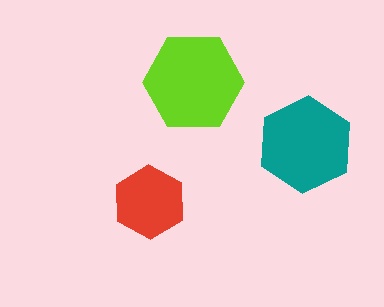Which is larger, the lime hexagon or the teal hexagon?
The lime one.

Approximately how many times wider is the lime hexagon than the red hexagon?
About 1.5 times wider.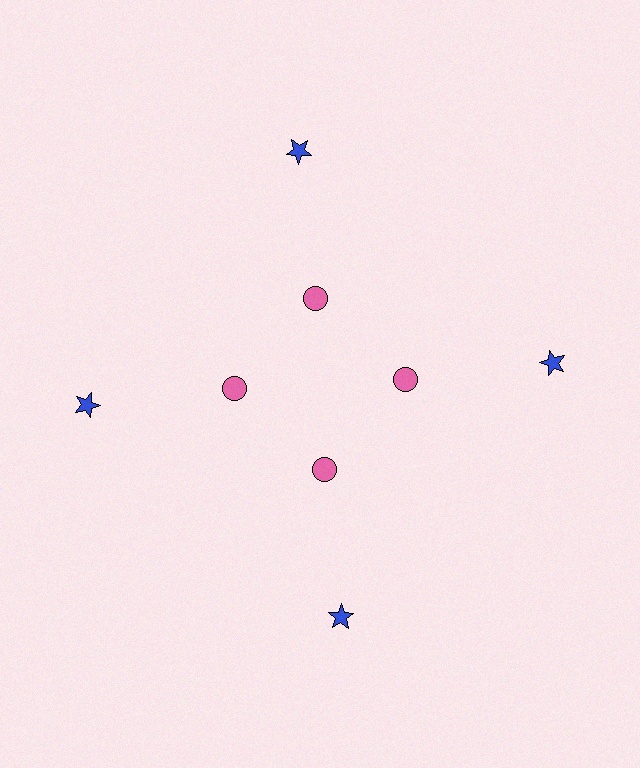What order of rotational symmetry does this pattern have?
This pattern has 4-fold rotational symmetry.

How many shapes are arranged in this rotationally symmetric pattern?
There are 8 shapes, arranged in 4 groups of 2.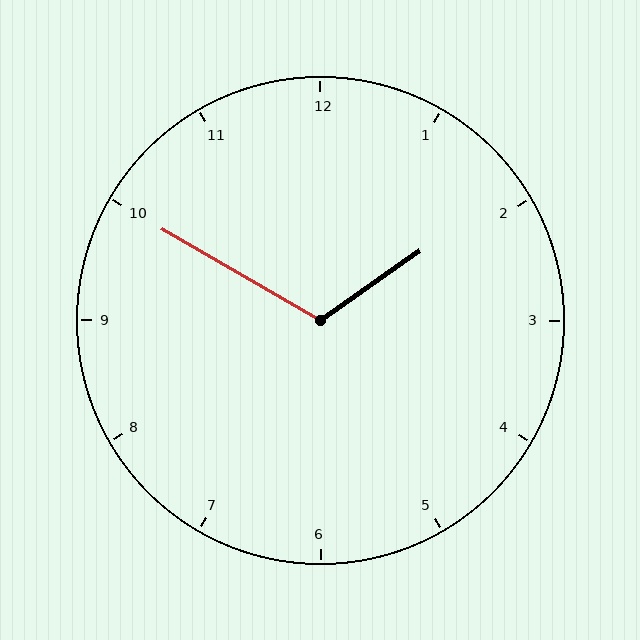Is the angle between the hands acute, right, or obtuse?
It is obtuse.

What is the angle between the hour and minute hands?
Approximately 115 degrees.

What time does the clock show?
1:50.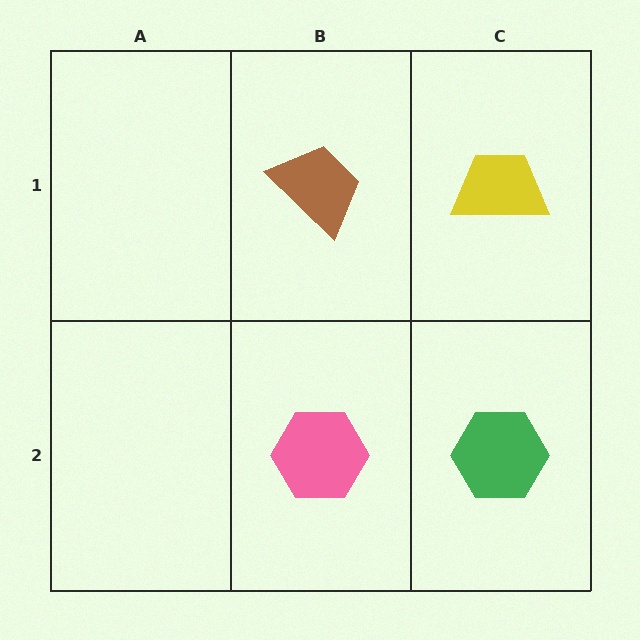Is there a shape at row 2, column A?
No, that cell is empty.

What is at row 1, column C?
A yellow trapezoid.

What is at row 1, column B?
A brown trapezoid.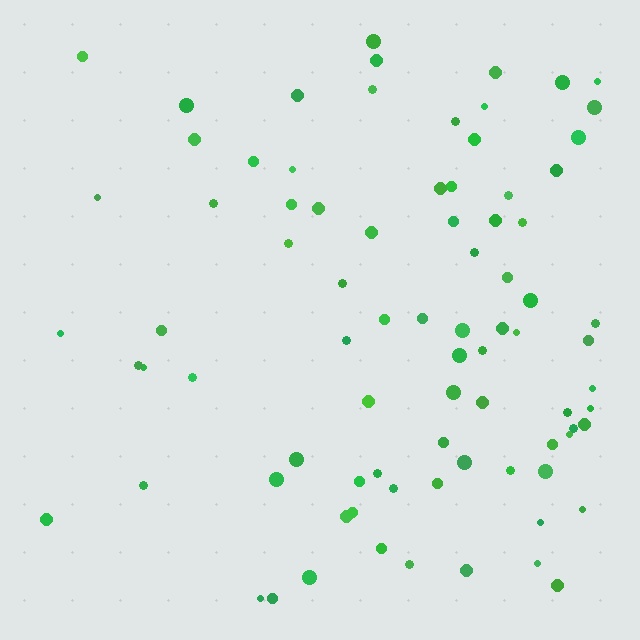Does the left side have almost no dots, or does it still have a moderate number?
Still a moderate number, just noticeably fewer than the right.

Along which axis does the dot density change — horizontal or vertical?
Horizontal.